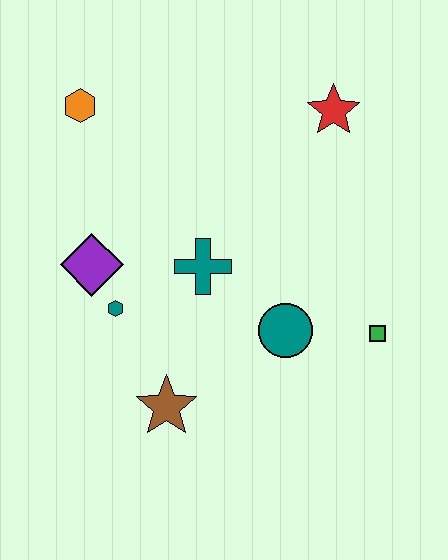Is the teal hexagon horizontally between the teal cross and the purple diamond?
Yes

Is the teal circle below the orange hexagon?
Yes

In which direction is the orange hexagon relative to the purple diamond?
The orange hexagon is above the purple diamond.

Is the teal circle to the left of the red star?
Yes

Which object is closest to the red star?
The teal cross is closest to the red star.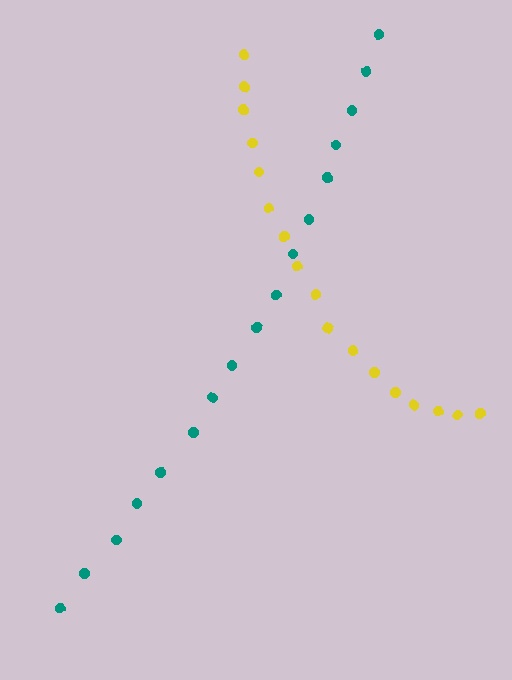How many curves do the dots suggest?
There are 2 distinct paths.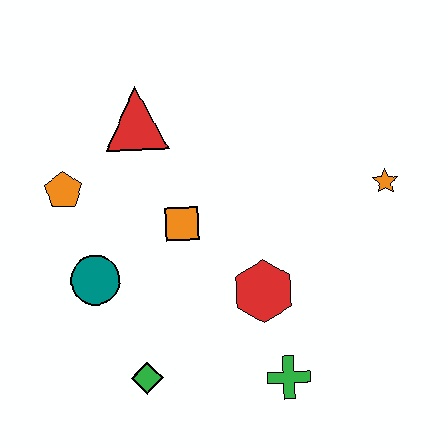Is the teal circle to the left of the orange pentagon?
No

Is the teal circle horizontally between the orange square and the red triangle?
No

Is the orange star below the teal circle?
No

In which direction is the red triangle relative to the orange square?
The red triangle is above the orange square.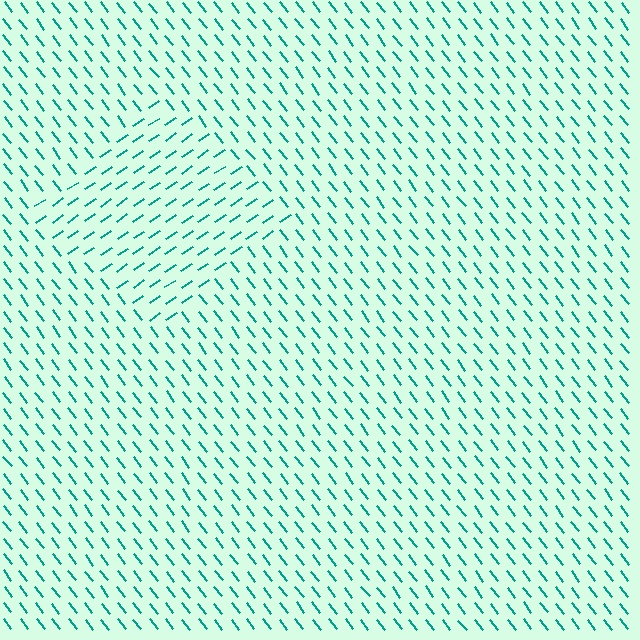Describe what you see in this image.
The image is filled with small teal line segments. A diamond region in the image has lines oriented differently from the surrounding lines, creating a visible texture boundary.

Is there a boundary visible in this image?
Yes, there is a texture boundary formed by a change in line orientation.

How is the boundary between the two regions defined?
The boundary is defined purely by a change in line orientation (approximately 86 degrees difference). All lines are the same color and thickness.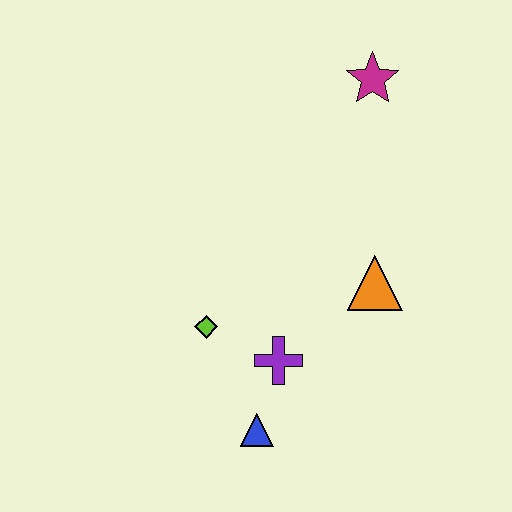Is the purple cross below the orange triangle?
Yes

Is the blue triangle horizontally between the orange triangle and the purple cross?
No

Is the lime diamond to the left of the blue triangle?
Yes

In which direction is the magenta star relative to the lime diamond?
The magenta star is above the lime diamond.